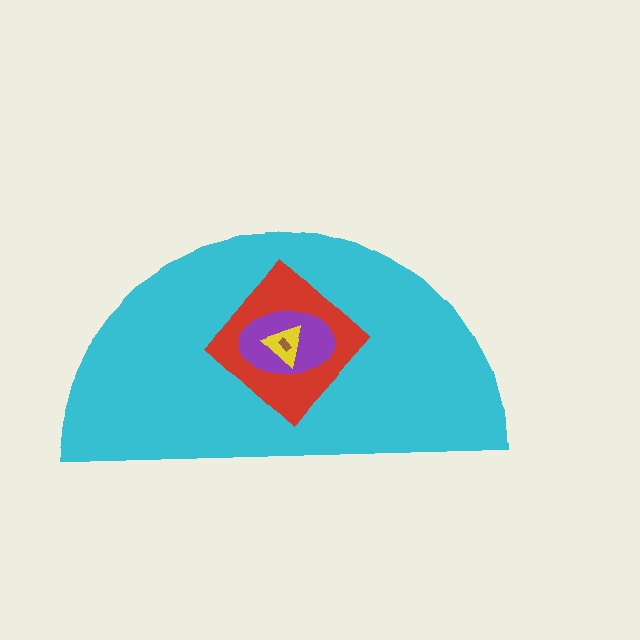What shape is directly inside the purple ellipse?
The yellow triangle.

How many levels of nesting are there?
5.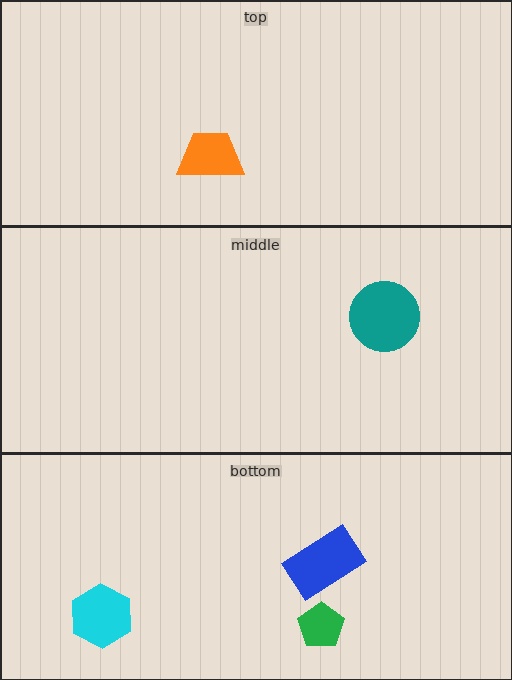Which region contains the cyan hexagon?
The bottom region.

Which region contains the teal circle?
The middle region.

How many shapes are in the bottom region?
3.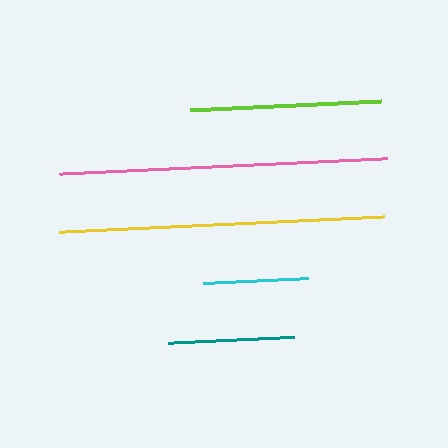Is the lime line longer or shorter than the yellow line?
The yellow line is longer than the lime line.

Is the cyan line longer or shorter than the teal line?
The teal line is longer than the cyan line.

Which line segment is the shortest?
The cyan line is the shortest at approximately 105 pixels.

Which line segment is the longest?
The pink line is the longest at approximately 328 pixels.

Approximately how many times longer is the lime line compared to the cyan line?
The lime line is approximately 1.8 times the length of the cyan line.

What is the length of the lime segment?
The lime segment is approximately 192 pixels long.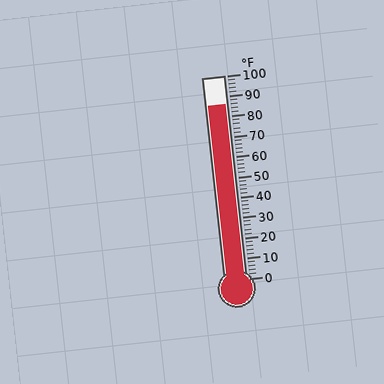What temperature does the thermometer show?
The thermometer shows approximately 86°F.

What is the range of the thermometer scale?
The thermometer scale ranges from 0°F to 100°F.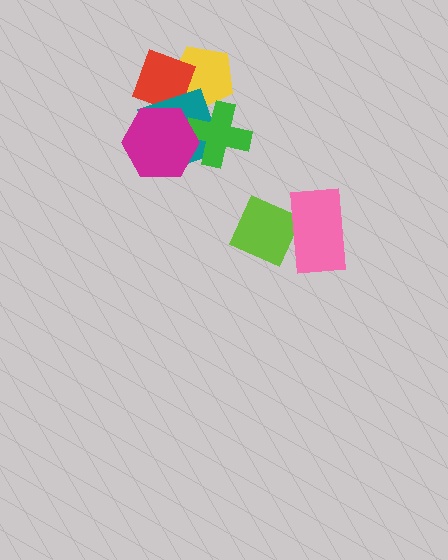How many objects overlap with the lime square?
1 object overlaps with the lime square.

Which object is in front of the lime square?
The pink rectangle is in front of the lime square.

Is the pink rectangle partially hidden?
No, no other shape covers it.